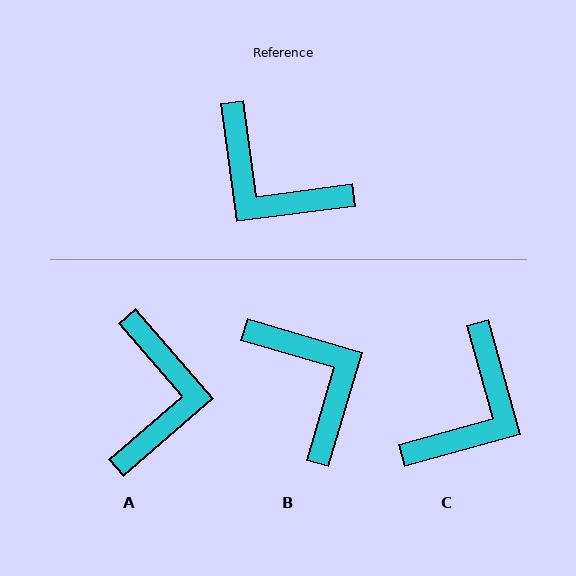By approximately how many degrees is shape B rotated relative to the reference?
Approximately 156 degrees counter-clockwise.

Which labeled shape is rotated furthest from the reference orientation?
B, about 156 degrees away.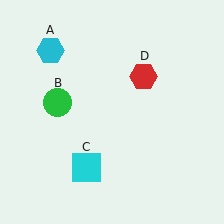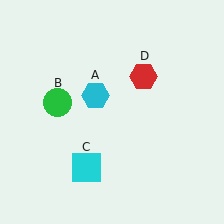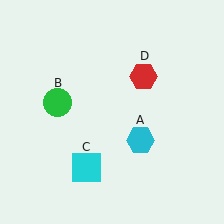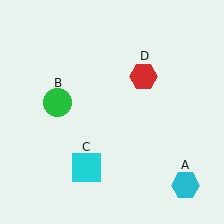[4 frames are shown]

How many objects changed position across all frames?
1 object changed position: cyan hexagon (object A).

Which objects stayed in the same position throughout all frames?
Green circle (object B) and cyan square (object C) and red hexagon (object D) remained stationary.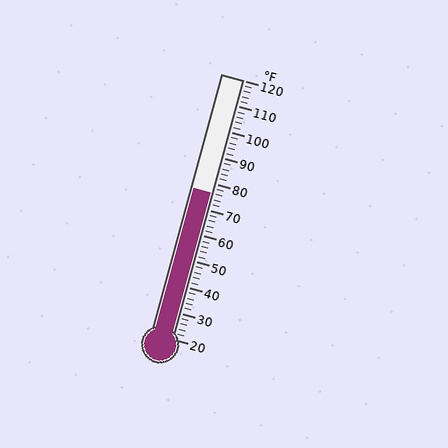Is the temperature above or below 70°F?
The temperature is above 70°F.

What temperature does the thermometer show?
The thermometer shows approximately 76°F.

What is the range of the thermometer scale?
The thermometer scale ranges from 20°F to 120°F.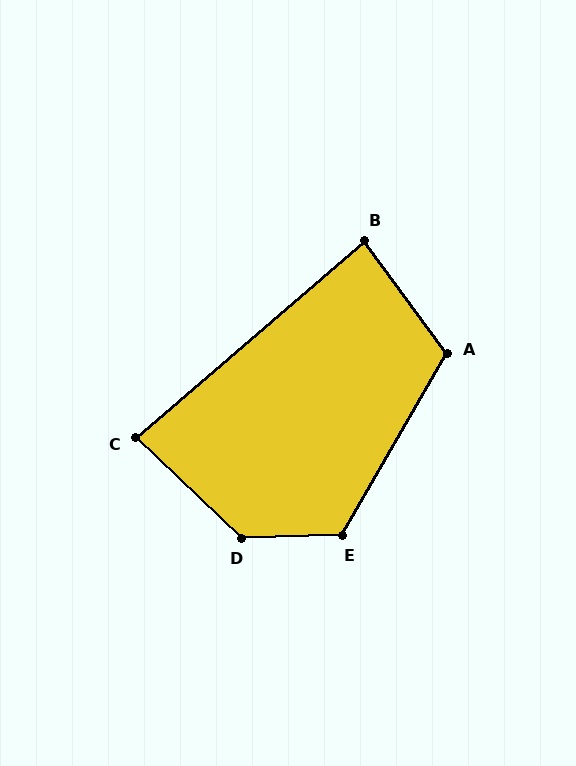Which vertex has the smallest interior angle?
C, at approximately 84 degrees.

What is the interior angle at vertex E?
Approximately 122 degrees (obtuse).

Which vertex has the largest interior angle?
D, at approximately 135 degrees.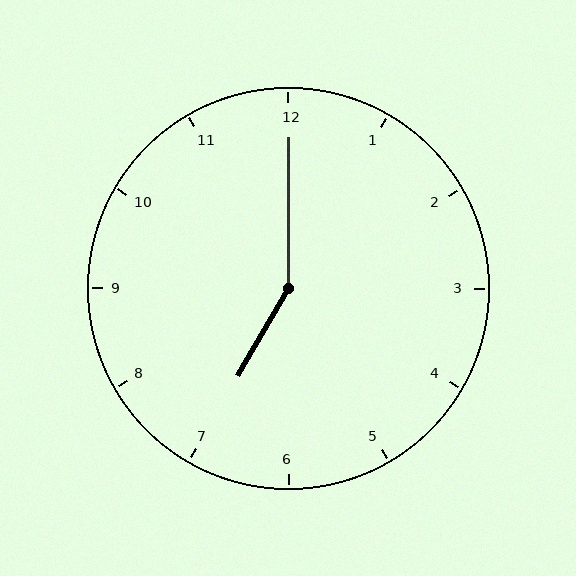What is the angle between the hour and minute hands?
Approximately 150 degrees.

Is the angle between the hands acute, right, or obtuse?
It is obtuse.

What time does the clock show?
7:00.